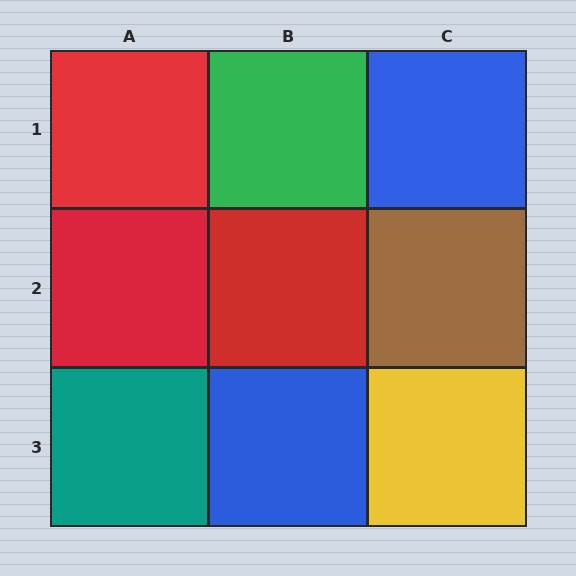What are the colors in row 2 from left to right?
Red, red, brown.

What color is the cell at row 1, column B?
Green.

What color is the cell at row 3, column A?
Teal.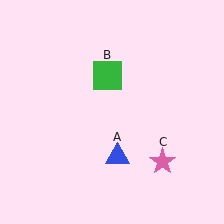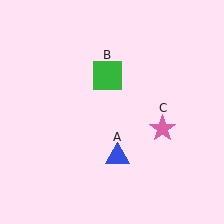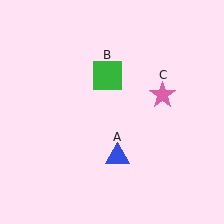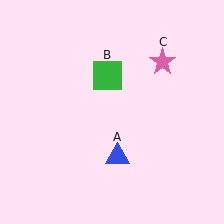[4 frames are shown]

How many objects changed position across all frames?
1 object changed position: pink star (object C).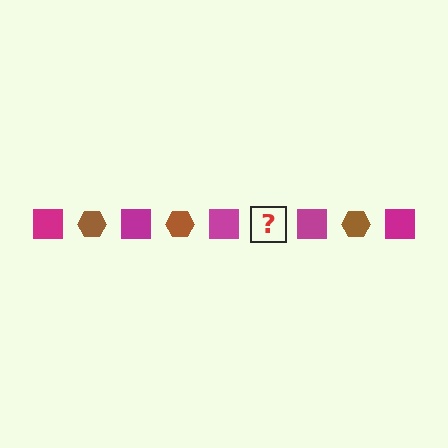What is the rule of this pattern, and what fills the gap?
The rule is that the pattern alternates between magenta square and brown hexagon. The gap should be filled with a brown hexagon.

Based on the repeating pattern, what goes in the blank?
The blank should be a brown hexagon.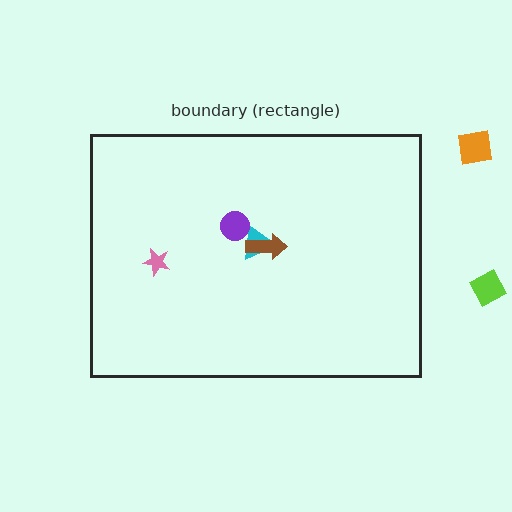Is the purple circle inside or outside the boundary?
Inside.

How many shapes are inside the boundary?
4 inside, 2 outside.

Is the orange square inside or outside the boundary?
Outside.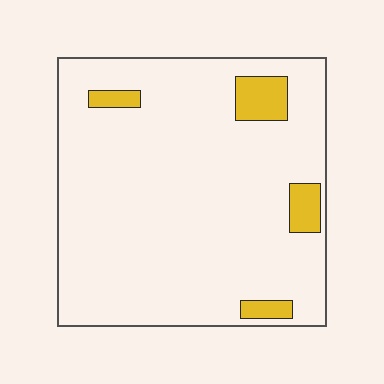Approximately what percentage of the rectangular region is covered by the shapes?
Approximately 10%.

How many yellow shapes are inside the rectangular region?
4.